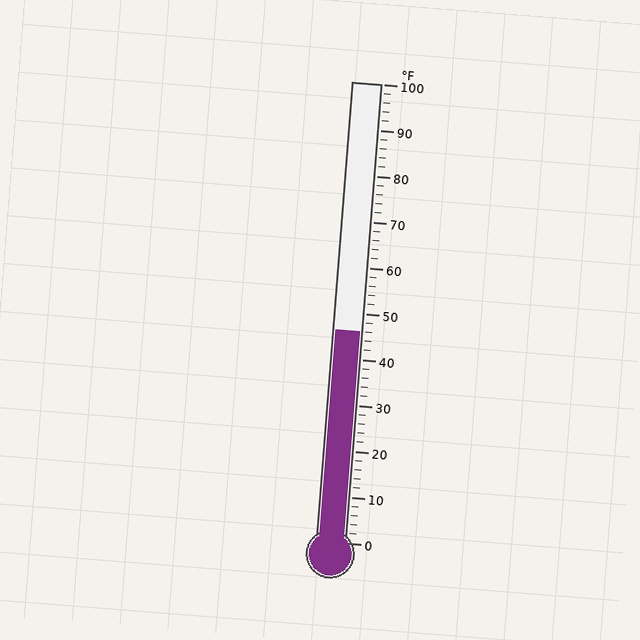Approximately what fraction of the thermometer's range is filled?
The thermometer is filled to approximately 45% of its range.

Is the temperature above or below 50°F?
The temperature is below 50°F.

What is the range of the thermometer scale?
The thermometer scale ranges from 0°F to 100°F.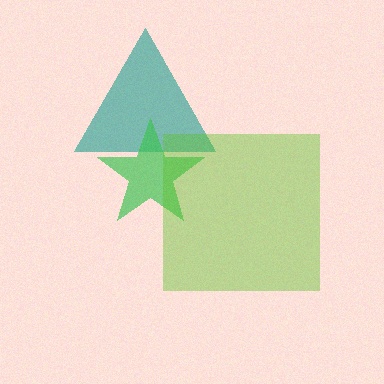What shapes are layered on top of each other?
The layered shapes are: a teal triangle, a green star, a lime square.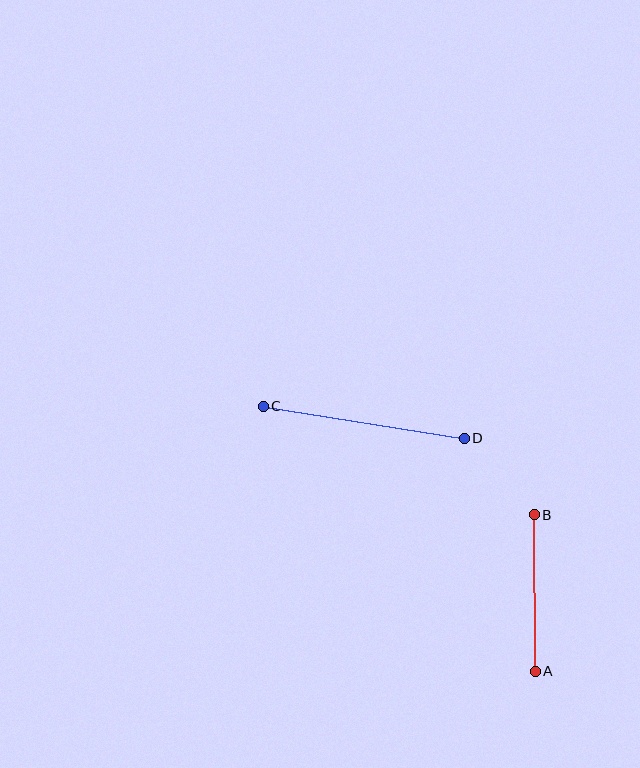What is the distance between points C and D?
The distance is approximately 203 pixels.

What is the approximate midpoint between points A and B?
The midpoint is at approximately (535, 593) pixels.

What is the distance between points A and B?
The distance is approximately 156 pixels.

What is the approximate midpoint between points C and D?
The midpoint is at approximately (364, 422) pixels.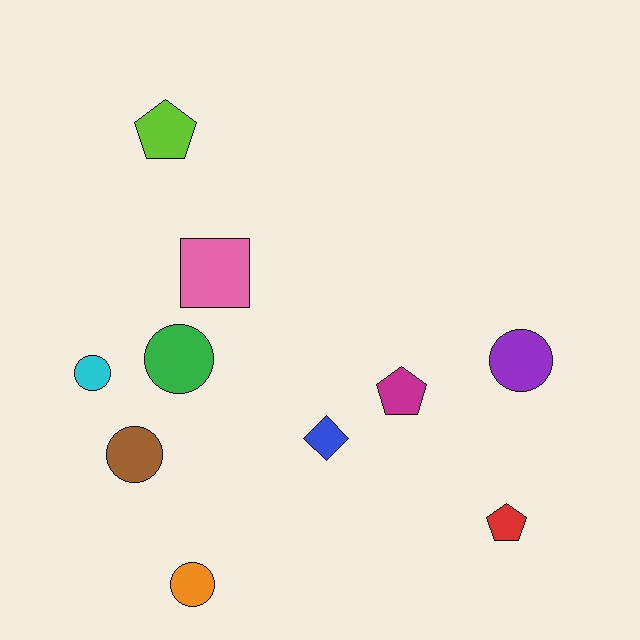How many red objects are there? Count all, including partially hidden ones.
There is 1 red object.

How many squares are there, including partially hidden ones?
There is 1 square.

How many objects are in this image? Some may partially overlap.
There are 10 objects.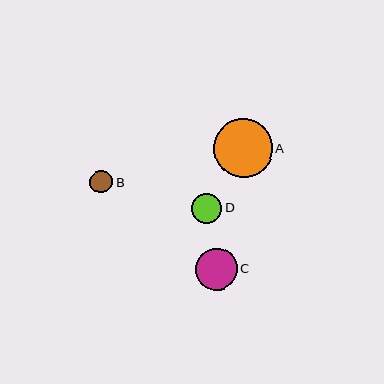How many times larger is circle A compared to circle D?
Circle A is approximately 2.0 times the size of circle D.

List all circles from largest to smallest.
From largest to smallest: A, C, D, B.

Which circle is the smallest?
Circle B is the smallest with a size of approximately 23 pixels.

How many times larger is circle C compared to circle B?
Circle C is approximately 1.8 times the size of circle B.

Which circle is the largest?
Circle A is the largest with a size of approximately 59 pixels.